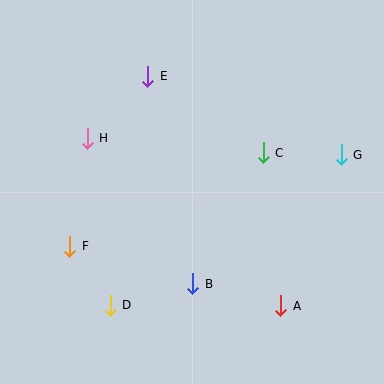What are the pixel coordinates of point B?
Point B is at (193, 284).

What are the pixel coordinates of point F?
Point F is at (70, 246).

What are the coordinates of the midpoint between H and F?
The midpoint between H and F is at (79, 192).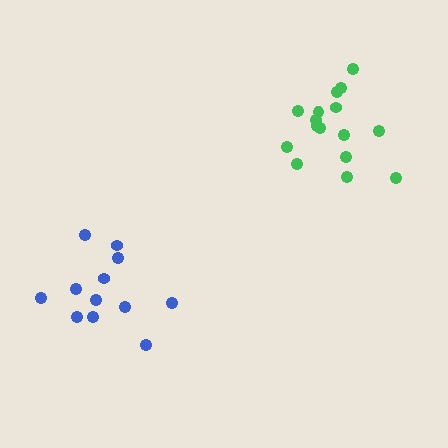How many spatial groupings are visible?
There are 2 spatial groupings.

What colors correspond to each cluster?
The clusters are colored: blue, green.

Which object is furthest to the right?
The green cluster is rightmost.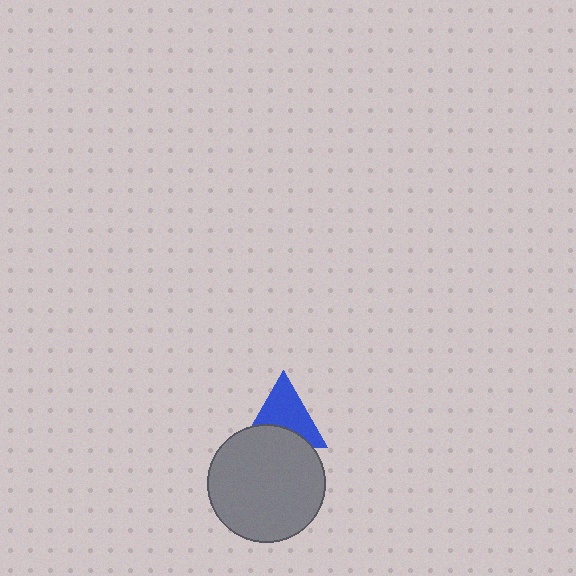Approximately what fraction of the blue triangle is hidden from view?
Roughly 36% of the blue triangle is hidden behind the gray circle.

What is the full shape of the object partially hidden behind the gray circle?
The partially hidden object is a blue triangle.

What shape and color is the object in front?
The object in front is a gray circle.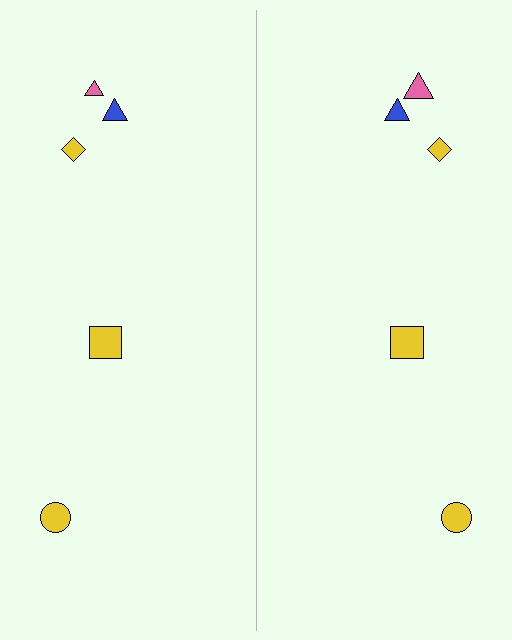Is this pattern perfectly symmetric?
No, the pattern is not perfectly symmetric. The pink triangle on the right side has a different size than its mirror counterpart.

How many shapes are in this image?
There are 10 shapes in this image.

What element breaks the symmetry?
The pink triangle on the right side has a different size than its mirror counterpart.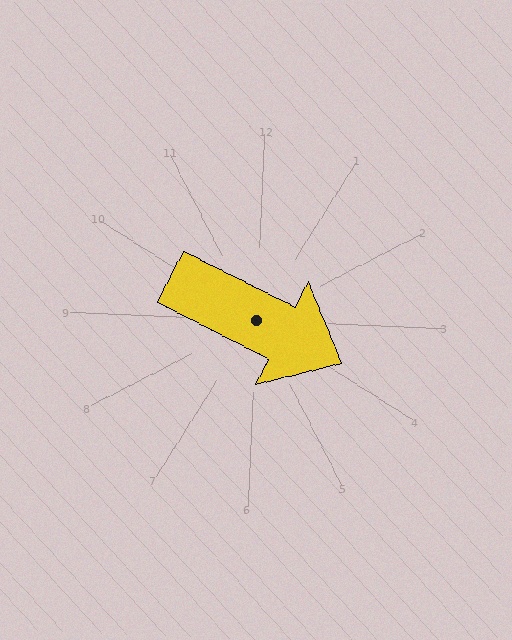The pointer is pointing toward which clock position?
Roughly 4 o'clock.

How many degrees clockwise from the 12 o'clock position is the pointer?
Approximately 114 degrees.